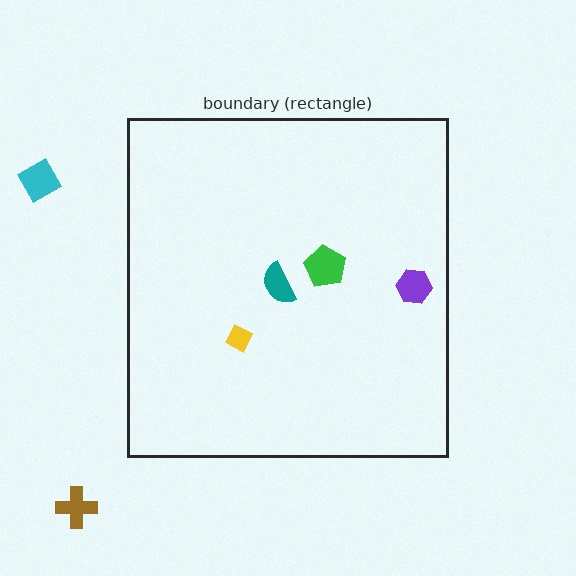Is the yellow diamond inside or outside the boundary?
Inside.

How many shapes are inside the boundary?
4 inside, 2 outside.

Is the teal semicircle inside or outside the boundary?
Inside.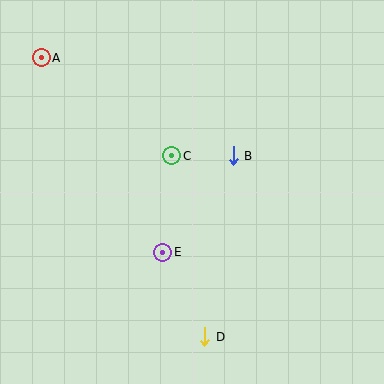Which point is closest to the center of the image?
Point C at (172, 156) is closest to the center.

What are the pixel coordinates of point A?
Point A is at (41, 58).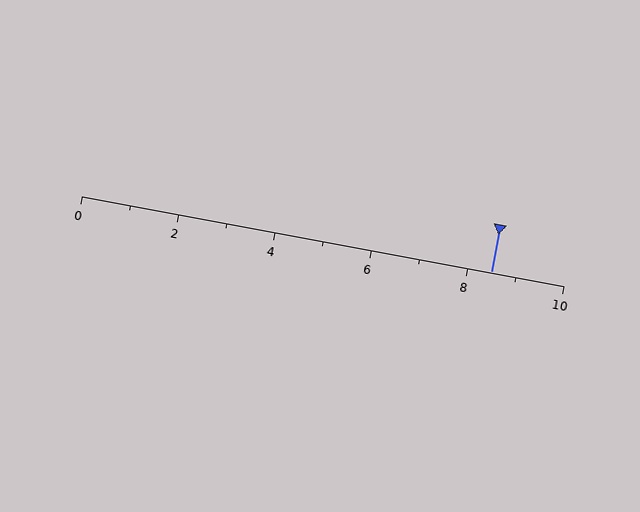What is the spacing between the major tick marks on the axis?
The major ticks are spaced 2 apart.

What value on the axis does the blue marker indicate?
The marker indicates approximately 8.5.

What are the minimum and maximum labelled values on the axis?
The axis runs from 0 to 10.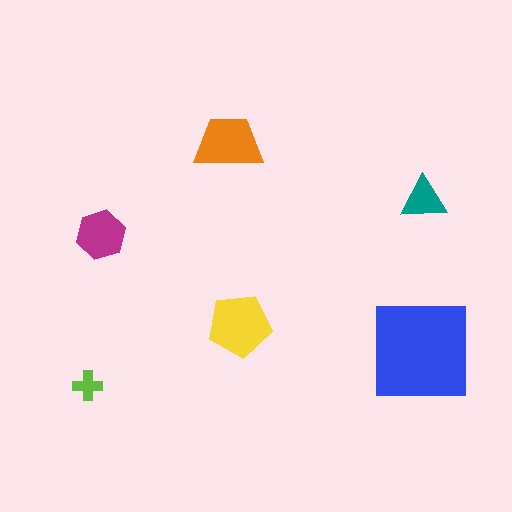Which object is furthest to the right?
The teal triangle is rightmost.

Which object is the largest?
The blue square.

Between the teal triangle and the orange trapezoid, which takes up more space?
The orange trapezoid.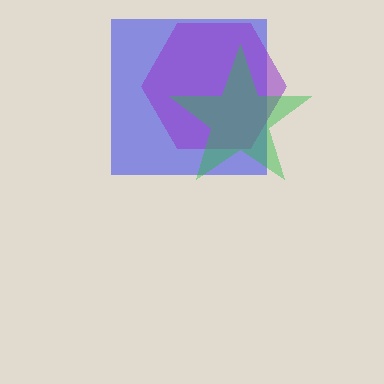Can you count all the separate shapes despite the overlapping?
Yes, there are 3 separate shapes.